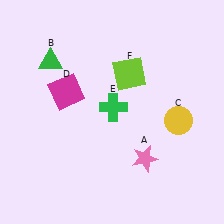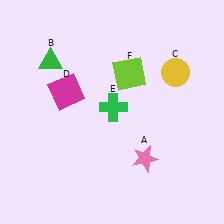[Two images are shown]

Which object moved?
The yellow circle (C) moved up.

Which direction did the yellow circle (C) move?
The yellow circle (C) moved up.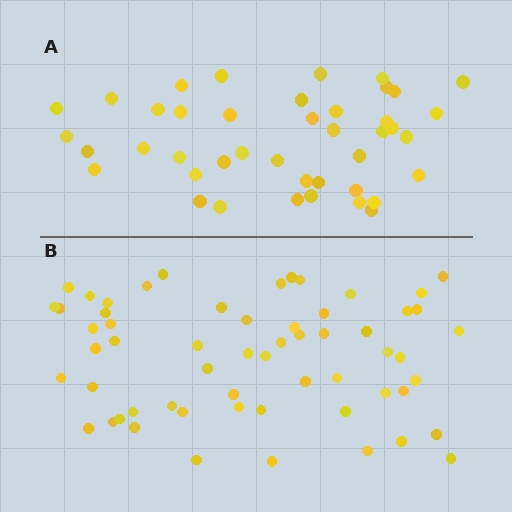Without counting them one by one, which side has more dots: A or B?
Region B (the bottom region) has more dots.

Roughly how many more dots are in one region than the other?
Region B has approximately 15 more dots than region A.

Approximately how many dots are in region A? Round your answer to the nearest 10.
About 40 dots. (The exact count is 42, which rounds to 40.)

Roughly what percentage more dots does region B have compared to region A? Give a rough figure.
About 40% more.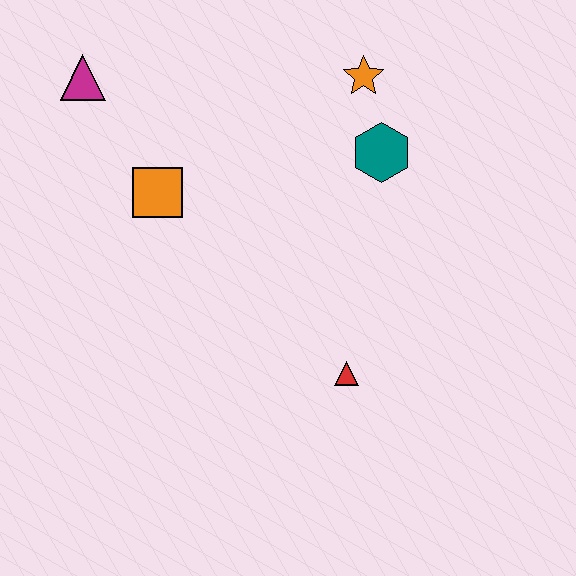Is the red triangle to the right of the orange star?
No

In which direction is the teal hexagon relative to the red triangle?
The teal hexagon is above the red triangle.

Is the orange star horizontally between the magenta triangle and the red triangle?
No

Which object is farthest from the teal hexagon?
The magenta triangle is farthest from the teal hexagon.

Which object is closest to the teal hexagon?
The orange star is closest to the teal hexagon.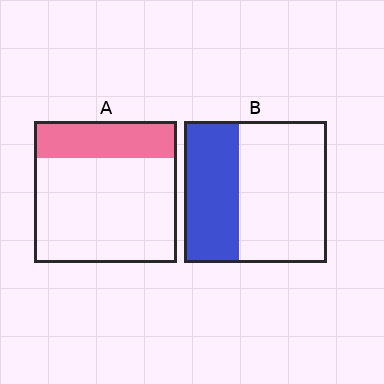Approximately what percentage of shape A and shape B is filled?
A is approximately 25% and B is approximately 40%.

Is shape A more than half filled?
No.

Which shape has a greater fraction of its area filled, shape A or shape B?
Shape B.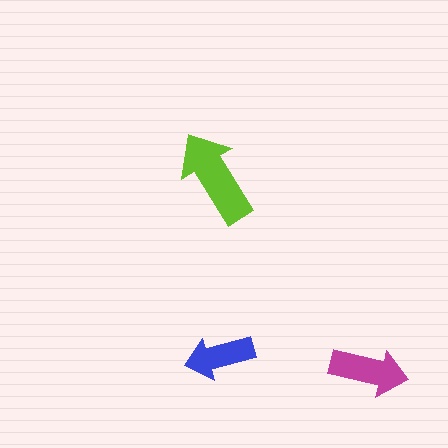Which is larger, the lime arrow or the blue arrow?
The lime one.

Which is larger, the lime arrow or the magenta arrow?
The lime one.